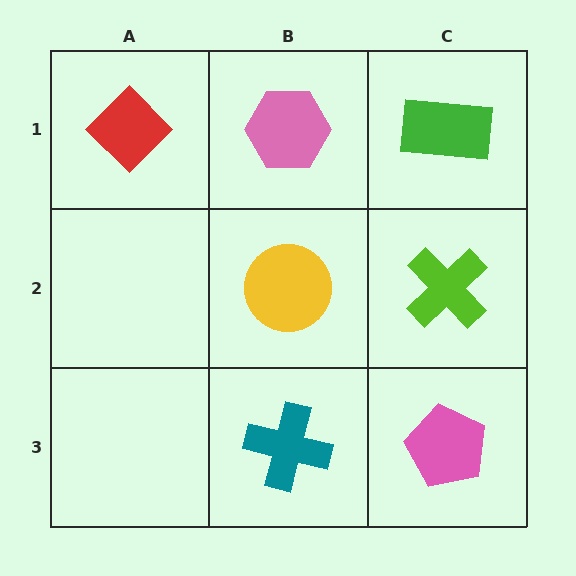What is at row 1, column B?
A pink hexagon.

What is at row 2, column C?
A lime cross.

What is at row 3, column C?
A pink pentagon.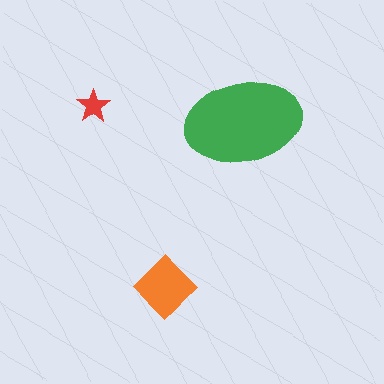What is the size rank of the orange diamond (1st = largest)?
2nd.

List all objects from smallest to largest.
The red star, the orange diamond, the green ellipse.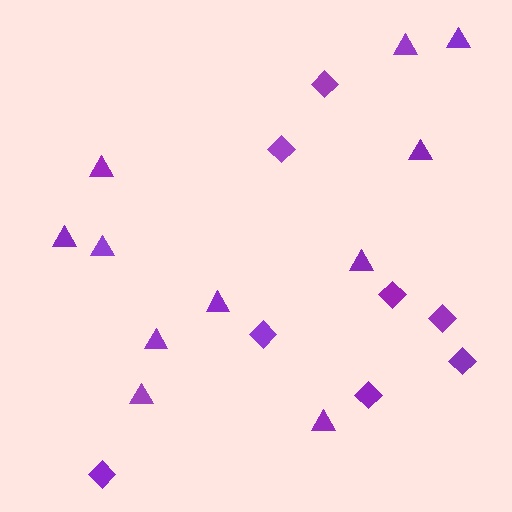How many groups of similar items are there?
There are 2 groups: one group of triangles (11) and one group of diamonds (8).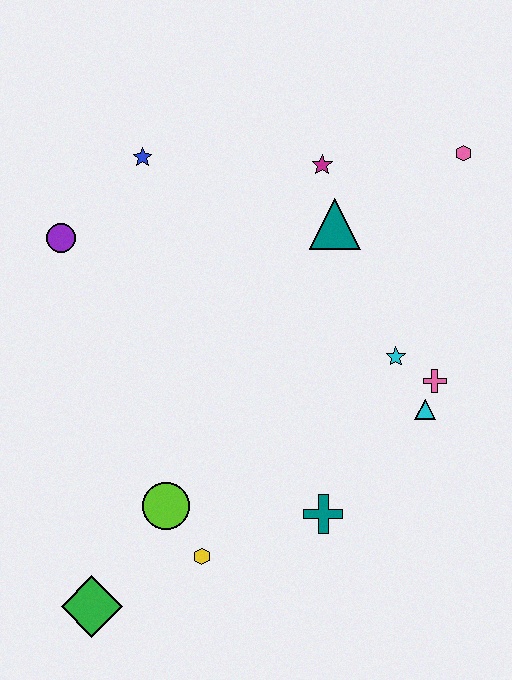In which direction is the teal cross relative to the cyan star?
The teal cross is below the cyan star.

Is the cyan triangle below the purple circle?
Yes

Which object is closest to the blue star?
The purple circle is closest to the blue star.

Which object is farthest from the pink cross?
The green diamond is farthest from the pink cross.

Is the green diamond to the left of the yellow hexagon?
Yes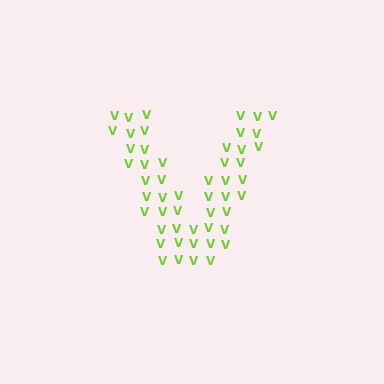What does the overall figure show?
The overall figure shows the letter V.